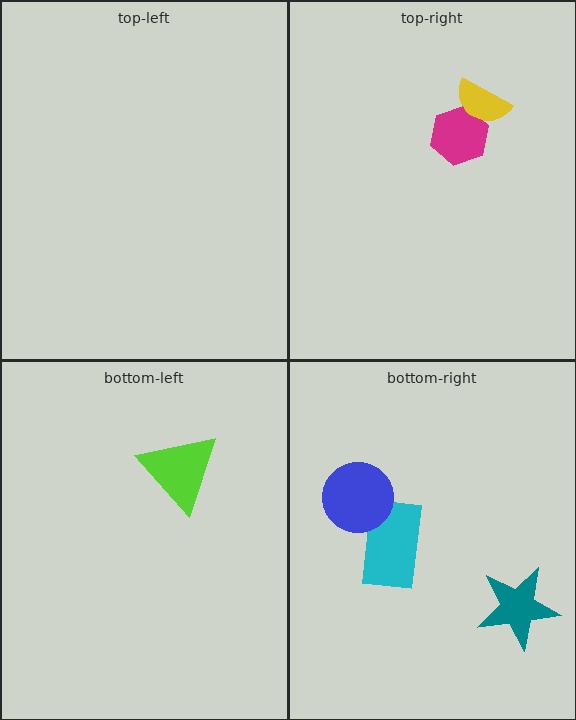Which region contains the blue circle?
The bottom-right region.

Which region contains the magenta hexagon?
The top-right region.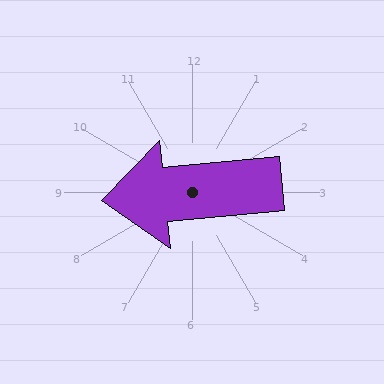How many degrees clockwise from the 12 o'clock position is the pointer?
Approximately 264 degrees.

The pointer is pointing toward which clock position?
Roughly 9 o'clock.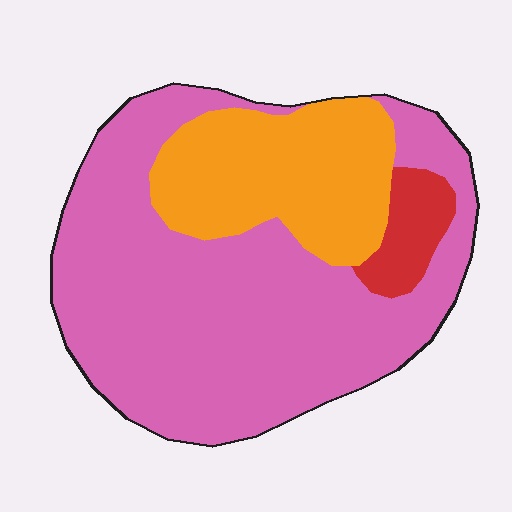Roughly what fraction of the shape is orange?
Orange covers 26% of the shape.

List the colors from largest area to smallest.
From largest to smallest: pink, orange, red.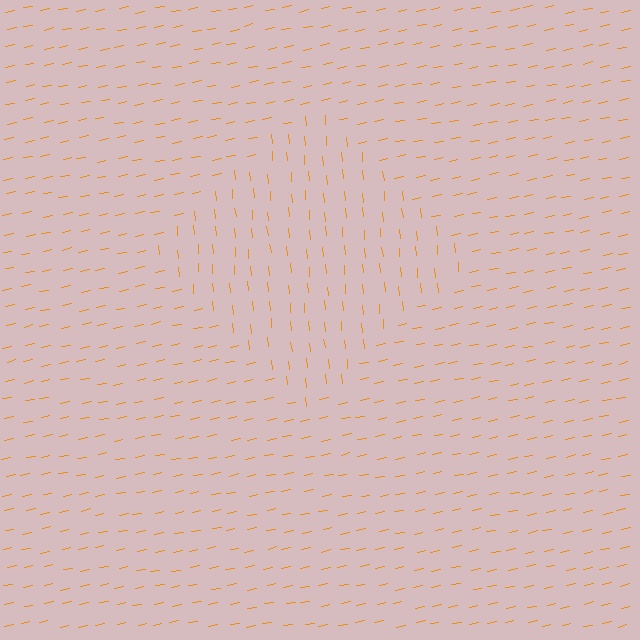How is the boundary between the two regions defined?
The boundary is defined purely by a change in line orientation (approximately 84 degrees difference). All lines are the same color and thickness.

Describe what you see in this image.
The image is filled with small orange line segments. A diamond region in the image has lines oriented differently from the surrounding lines, creating a visible texture boundary.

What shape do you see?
I see a diamond.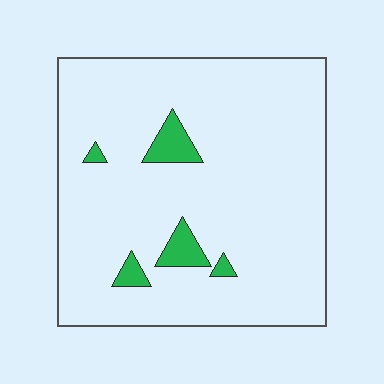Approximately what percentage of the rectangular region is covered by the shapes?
Approximately 5%.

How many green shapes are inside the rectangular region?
5.